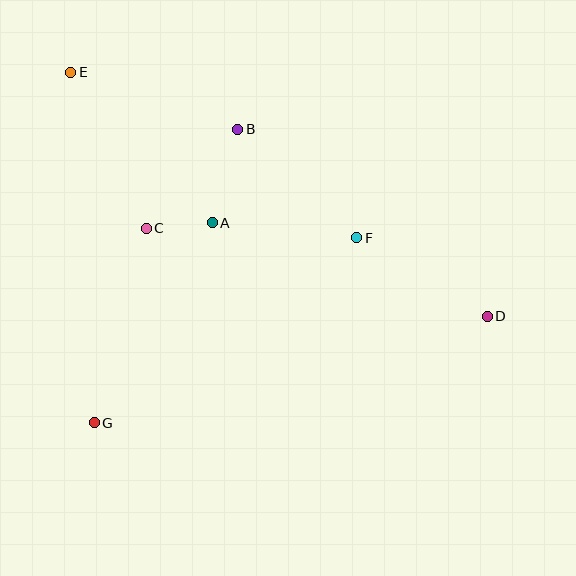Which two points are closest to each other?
Points A and C are closest to each other.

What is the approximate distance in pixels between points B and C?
The distance between B and C is approximately 135 pixels.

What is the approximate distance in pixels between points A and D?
The distance between A and D is approximately 290 pixels.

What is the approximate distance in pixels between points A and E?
The distance between A and E is approximately 207 pixels.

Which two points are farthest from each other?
Points D and E are farthest from each other.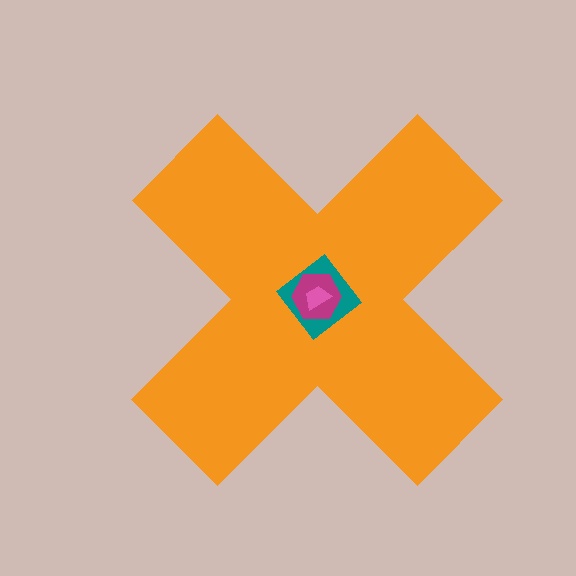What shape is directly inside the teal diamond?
The magenta hexagon.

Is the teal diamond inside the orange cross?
Yes.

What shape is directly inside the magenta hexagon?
The pink trapezoid.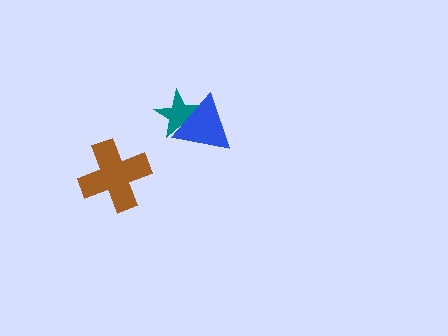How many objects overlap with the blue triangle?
1 object overlaps with the blue triangle.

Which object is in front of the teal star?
The blue triangle is in front of the teal star.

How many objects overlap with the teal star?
1 object overlaps with the teal star.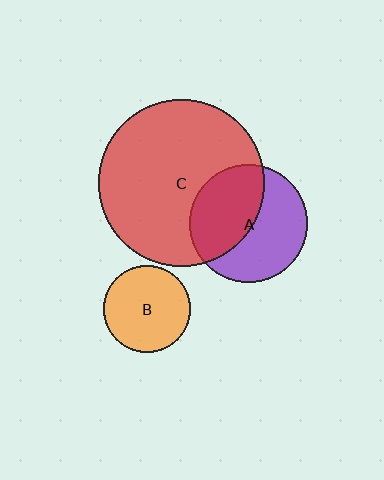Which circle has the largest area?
Circle C (red).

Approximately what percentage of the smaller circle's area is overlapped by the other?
Approximately 45%.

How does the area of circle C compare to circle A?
Approximately 2.0 times.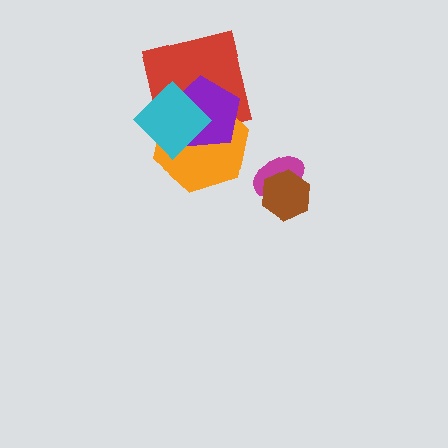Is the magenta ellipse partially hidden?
Yes, it is partially covered by another shape.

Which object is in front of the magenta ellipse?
The brown hexagon is in front of the magenta ellipse.